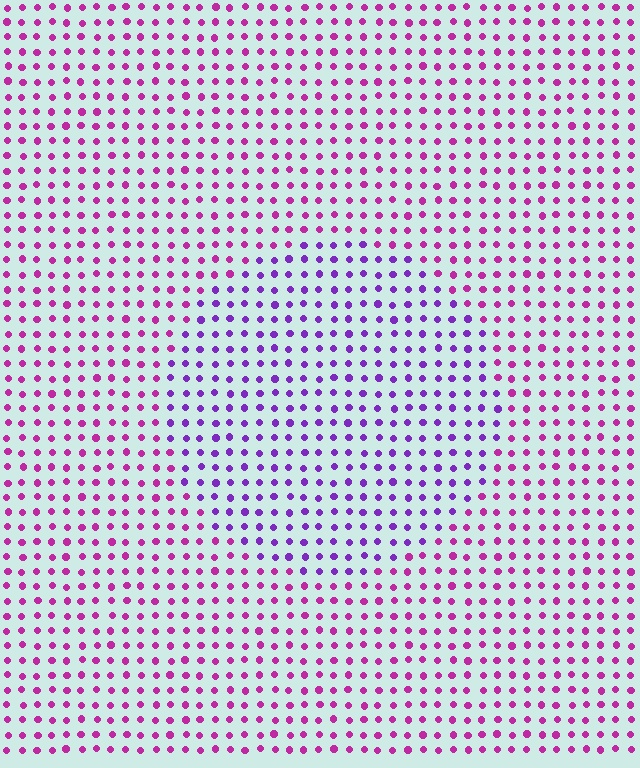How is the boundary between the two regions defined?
The boundary is defined purely by a slight shift in hue (about 37 degrees). Spacing, size, and orientation are identical on both sides.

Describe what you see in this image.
The image is filled with small magenta elements in a uniform arrangement. A circle-shaped region is visible where the elements are tinted to a slightly different hue, forming a subtle color boundary.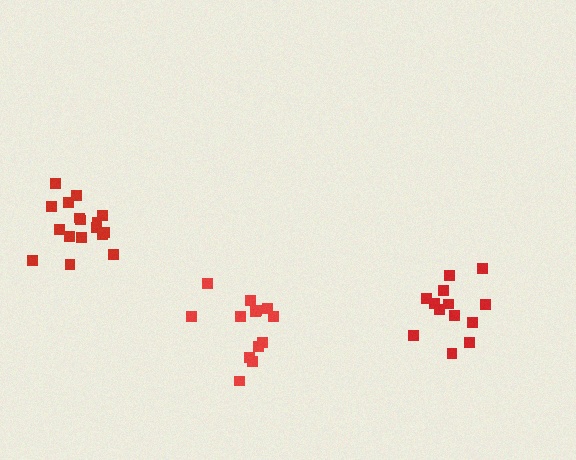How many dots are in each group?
Group 1: 13 dots, Group 2: 17 dots, Group 3: 13 dots (43 total).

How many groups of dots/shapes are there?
There are 3 groups.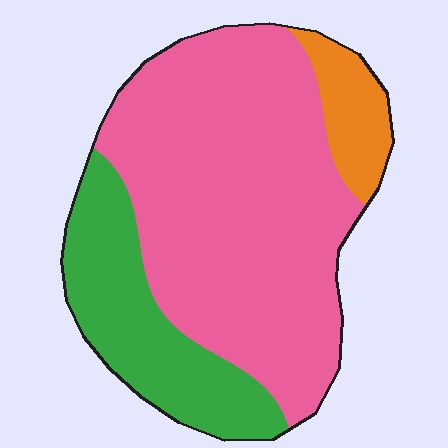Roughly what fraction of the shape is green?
Green covers roughly 25% of the shape.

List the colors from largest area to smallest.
From largest to smallest: pink, green, orange.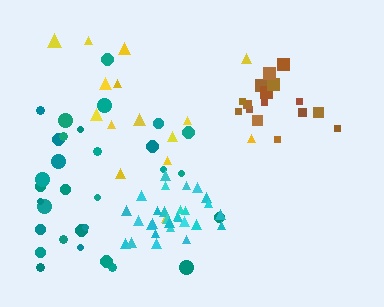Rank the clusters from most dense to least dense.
cyan, brown, teal, yellow.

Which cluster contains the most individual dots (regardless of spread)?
Teal (32).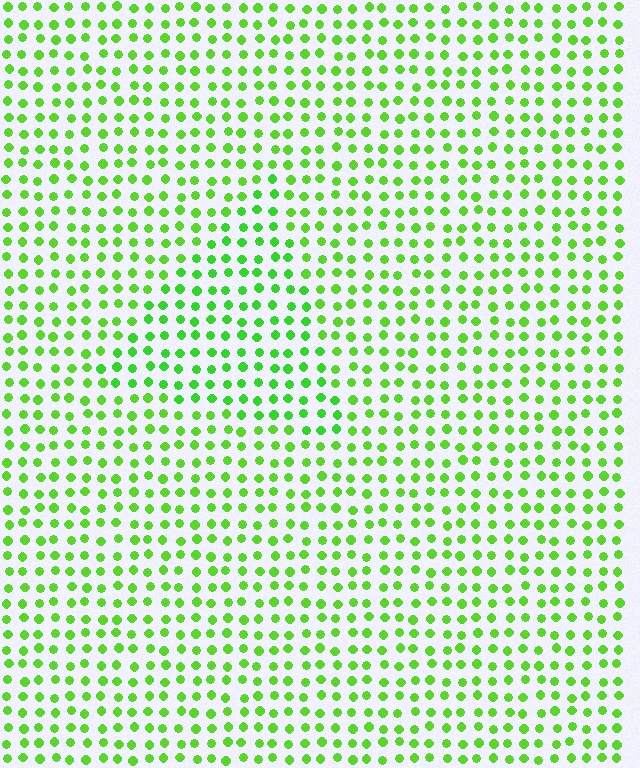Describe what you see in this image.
The image is filled with small lime elements in a uniform arrangement. A triangle-shaped region is visible where the elements are tinted to a slightly different hue, forming a subtle color boundary.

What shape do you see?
I see a triangle.